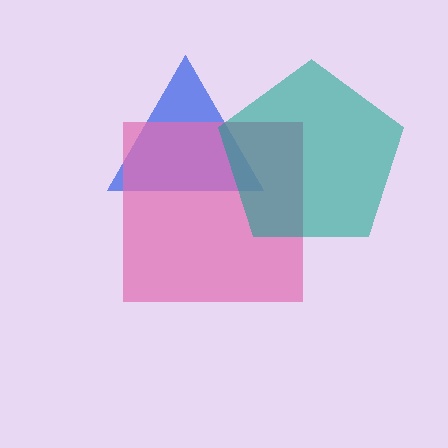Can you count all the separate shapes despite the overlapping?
Yes, there are 3 separate shapes.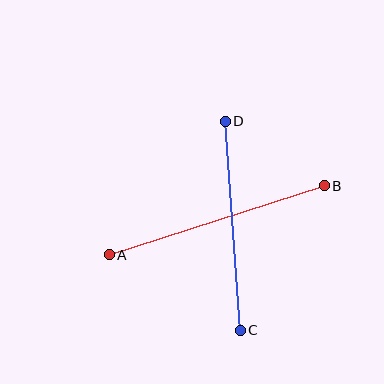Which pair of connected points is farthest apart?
Points A and B are farthest apart.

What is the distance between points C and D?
The distance is approximately 210 pixels.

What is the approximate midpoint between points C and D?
The midpoint is at approximately (233, 226) pixels.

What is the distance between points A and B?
The distance is approximately 226 pixels.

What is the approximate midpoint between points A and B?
The midpoint is at approximately (217, 220) pixels.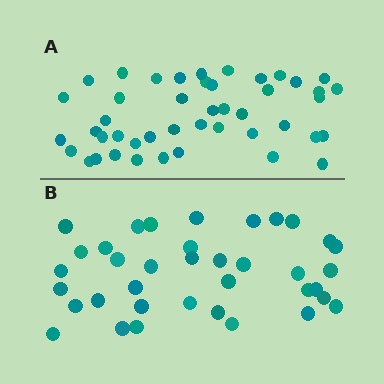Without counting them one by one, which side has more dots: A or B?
Region A (the top region) has more dots.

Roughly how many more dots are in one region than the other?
Region A has roughly 8 or so more dots than region B.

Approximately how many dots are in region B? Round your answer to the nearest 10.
About 40 dots. (The exact count is 37, which rounds to 40.)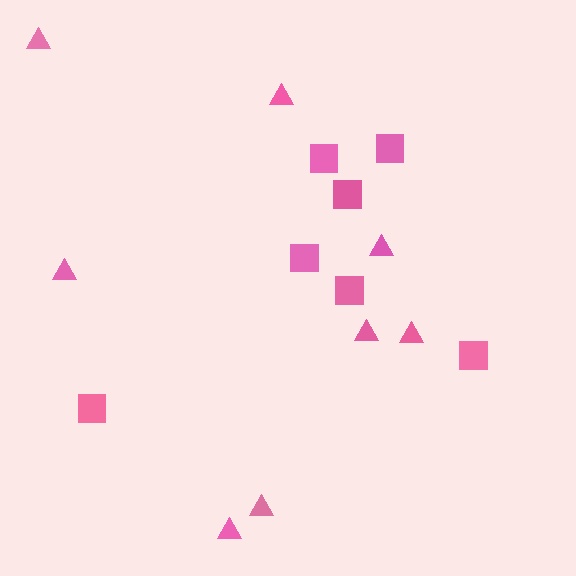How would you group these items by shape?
There are 2 groups: one group of squares (7) and one group of triangles (8).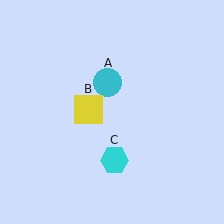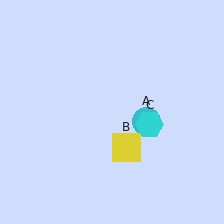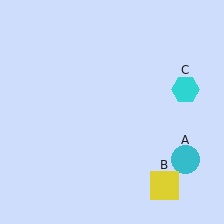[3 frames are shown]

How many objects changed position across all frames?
3 objects changed position: cyan circle (object A), yellow square (object B), cyan hexagon (object C).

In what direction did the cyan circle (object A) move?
The cyan circle (object A) moved down and to the right.